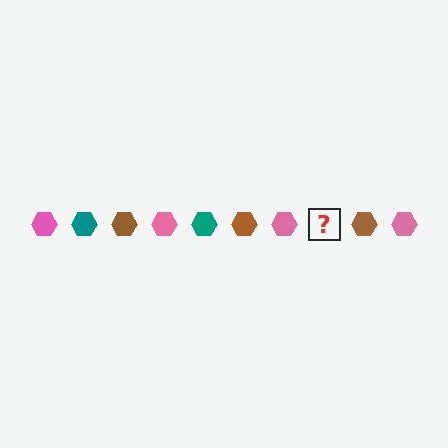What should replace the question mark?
The question mark should be replaced with a teal hexagon.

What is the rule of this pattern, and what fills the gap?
The rule is that the pattern cycles through pink, teal, brown hexagons. The gap should be filled with a teal hexagon.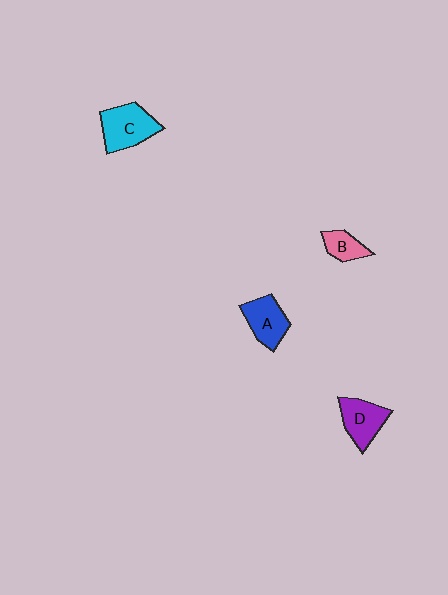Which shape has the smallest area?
Shape B (pink).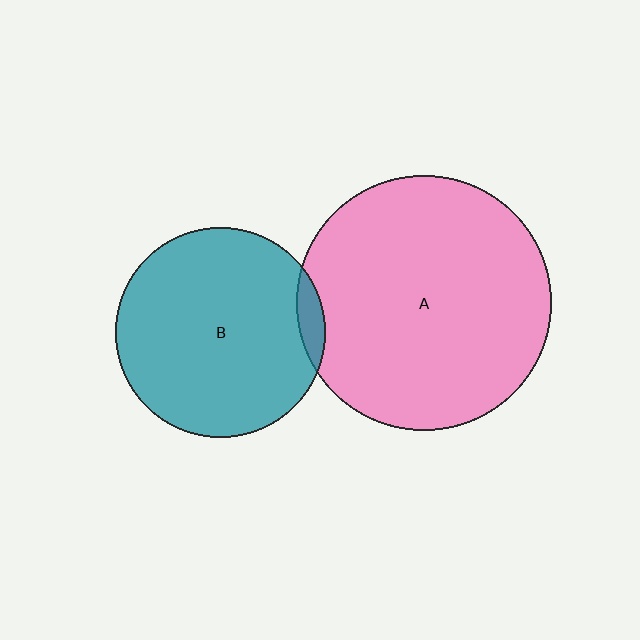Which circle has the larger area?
Circle A (pink).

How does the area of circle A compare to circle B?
Approximately 1.5 times.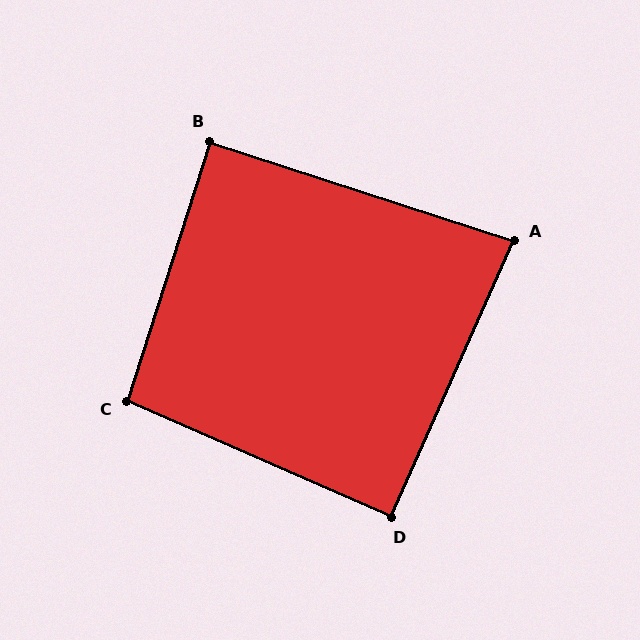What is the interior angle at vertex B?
Approximately 90 degrees (approximately right).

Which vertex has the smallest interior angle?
A, at approximately 84 degrees.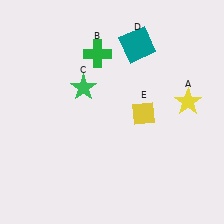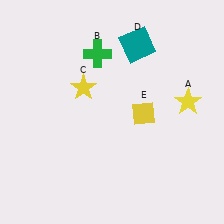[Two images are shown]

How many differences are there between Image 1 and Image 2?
There is 1 difference between the two images.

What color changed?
The star (C) changed from green in Image 1 to yellow in Image 2.